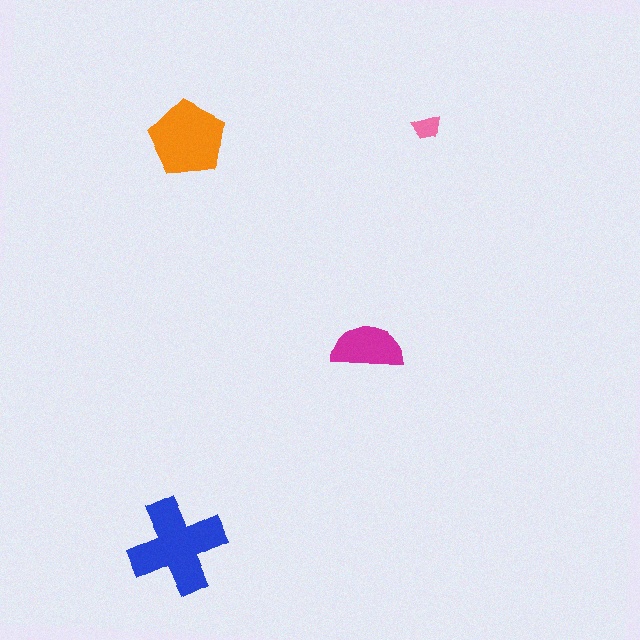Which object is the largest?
The blue cross.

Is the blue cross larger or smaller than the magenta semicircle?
Larger.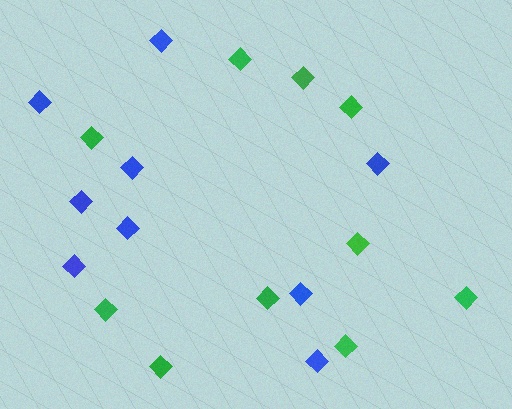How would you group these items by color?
There are 2 groups: one group of green diamonds (10) and one group of blue diamonds (9).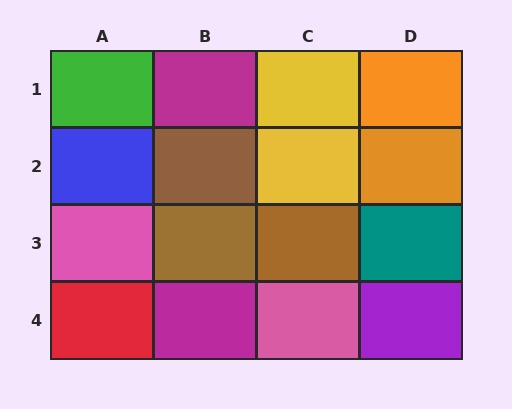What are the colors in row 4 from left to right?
Red, magenta, pink, purple.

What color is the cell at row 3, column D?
Teal.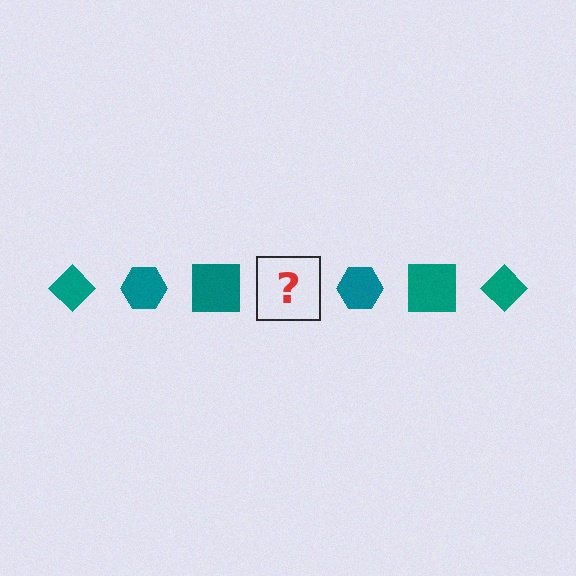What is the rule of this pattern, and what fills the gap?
The rule is that the pattern cycles through diamond, hexagon, square shapes in teal. The gap should be filled with a teal diamond.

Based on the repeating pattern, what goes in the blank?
The blank should be a teal diamond.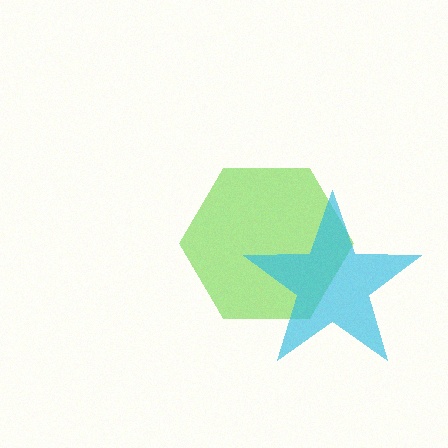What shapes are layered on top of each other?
The layered shapes are: a lime hexagon, a cyan star.